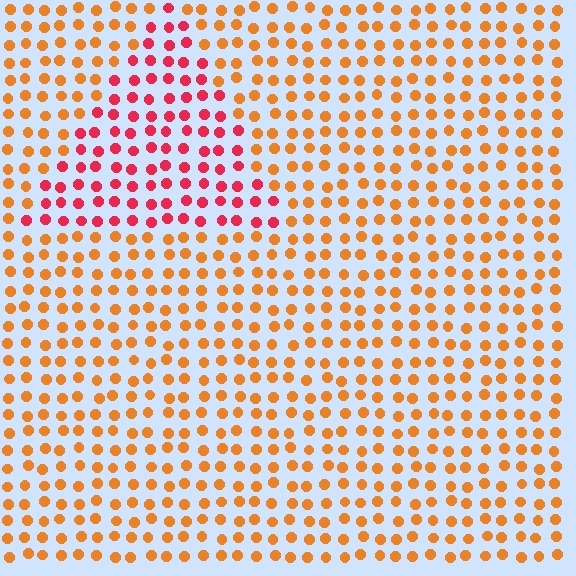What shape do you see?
I see a triangle.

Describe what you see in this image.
The image is filled with small orange elements in a uniform arrangement. A triangle-shaped region is visible where the elements are tinted to a slightly different hue, forming a subtle color boundary.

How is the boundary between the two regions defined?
The boundary is defined purely by a slight shift in hue (about 41 degrees). Spacing, size, and orientation are identical on both sides.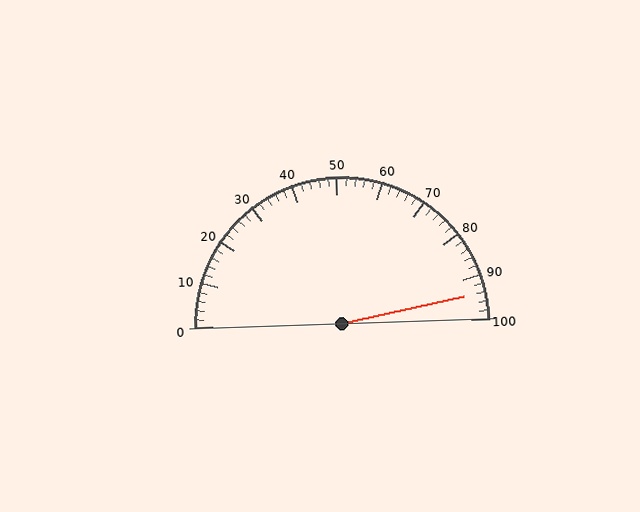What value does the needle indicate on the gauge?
The needle indicates approximately 94.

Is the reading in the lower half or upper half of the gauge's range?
The reading is in the upper half of the range (0 to 100).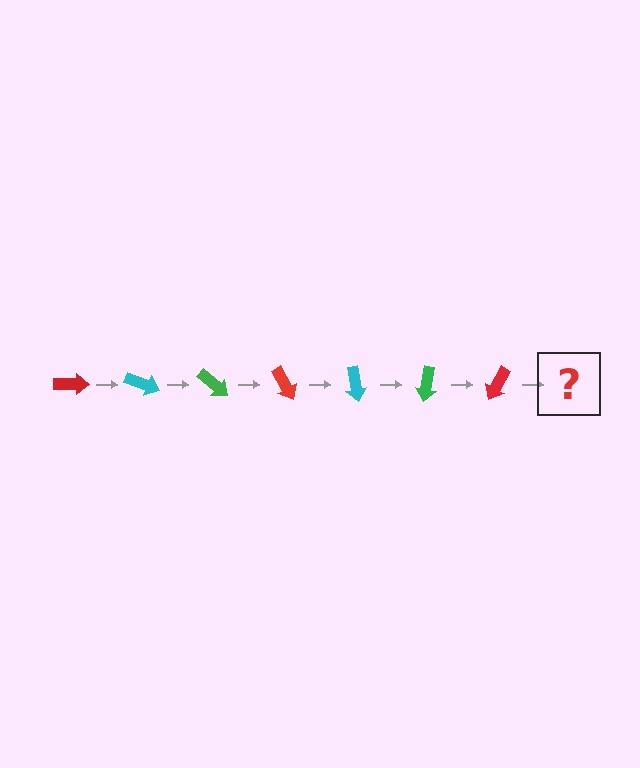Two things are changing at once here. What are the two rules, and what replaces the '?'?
The two rules are that it rotates 20 degrees each step and the color cycles through red, cyan, and green. The '?' should be a cyan arrow, rotated 140 degrees from the start.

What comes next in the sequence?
The next element should be a cyan arrow, rotated 140 degrees from the start.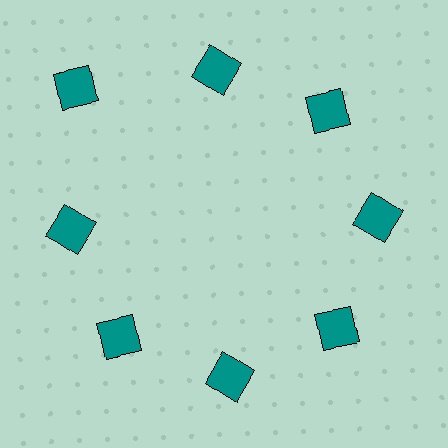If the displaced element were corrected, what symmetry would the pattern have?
It would have 8-fold rotational symmetry — the pattern would map onto itself every 45 degrees.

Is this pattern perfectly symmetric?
No. The 8 teal squares are arranged in a ring, but one element near the 10 o'clock position is pushed outward from the center, breaking the 8-fold rotational symmetry.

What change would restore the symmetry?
The symmetry would be restored by moving it inward, back onto the ring so that all 8 squares sit at equal angles and equal distance from the center.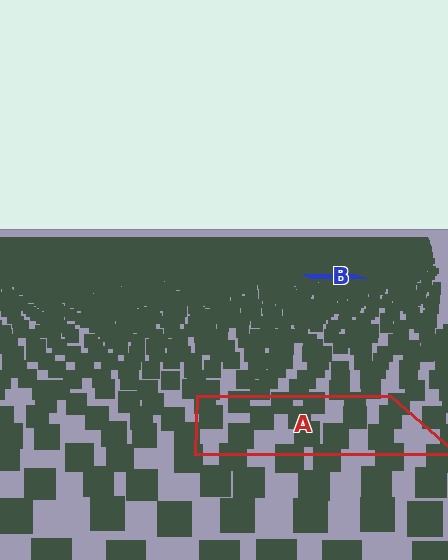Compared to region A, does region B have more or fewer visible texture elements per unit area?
Region B has more texture elements per unit area — they are packed more densely because it is farther away.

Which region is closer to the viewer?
Region A is closer. The texture elements there are larger and more spread out.